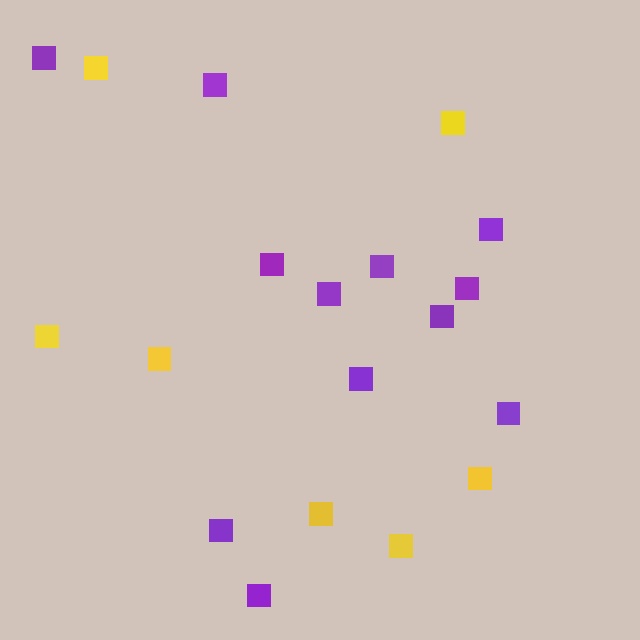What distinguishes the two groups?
There are 2 groups: one group of purple squares (12) and one group of yellow squares (7).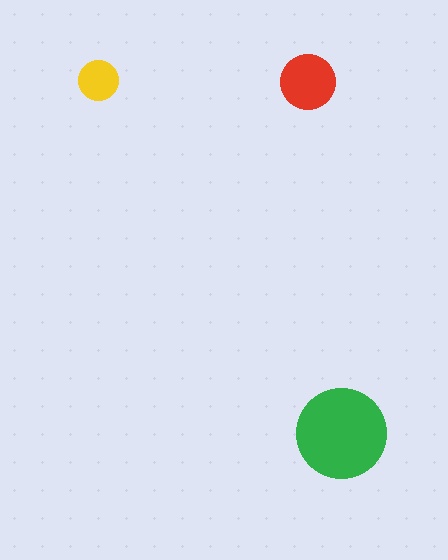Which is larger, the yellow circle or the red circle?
The red one.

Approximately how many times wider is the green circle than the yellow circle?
About 2.5 times wider.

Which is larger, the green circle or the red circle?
The green one.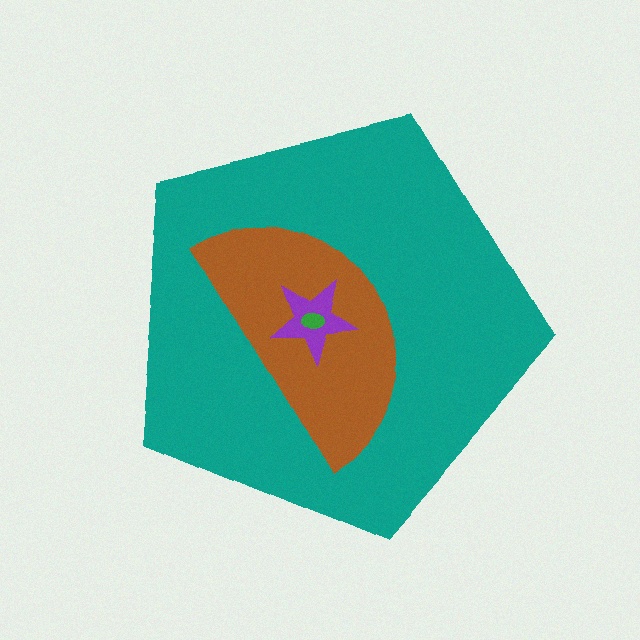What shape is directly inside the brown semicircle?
The purple star.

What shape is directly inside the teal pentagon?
The brown semicircle.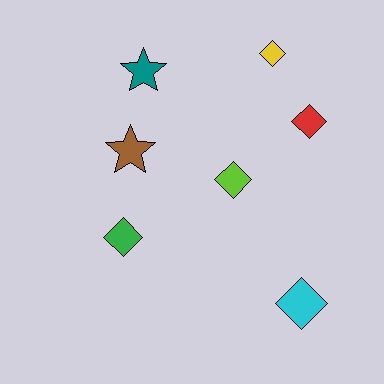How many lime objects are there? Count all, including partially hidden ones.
There is 1 lime object.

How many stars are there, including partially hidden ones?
There are 2 stars.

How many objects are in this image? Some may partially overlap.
There are 7 objects.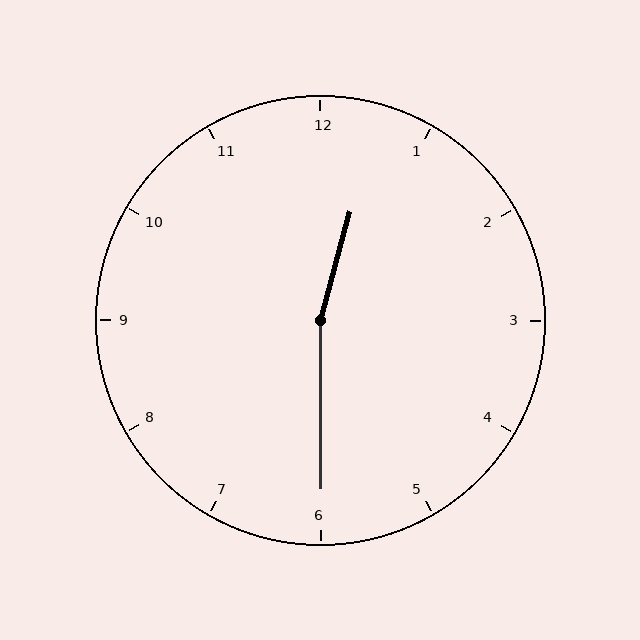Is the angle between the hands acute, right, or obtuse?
It is obtuse.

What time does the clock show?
12:30.